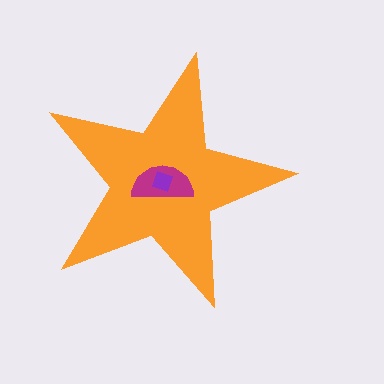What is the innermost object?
The purple square.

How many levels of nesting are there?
3.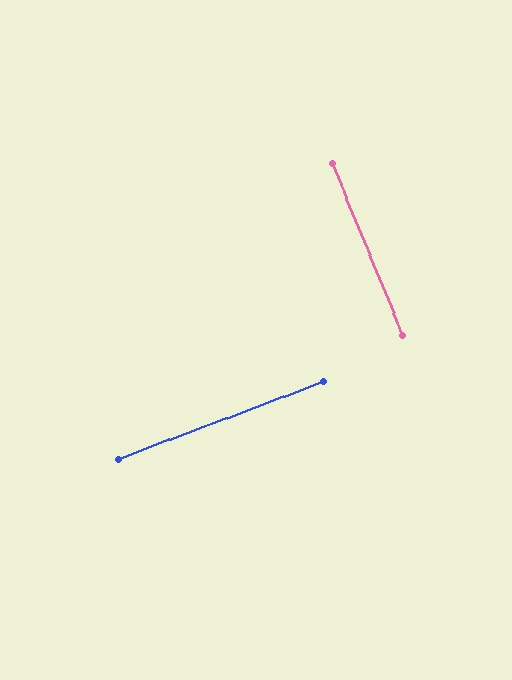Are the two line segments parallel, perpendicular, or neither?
Perpendicular — they meet at approximately 89°.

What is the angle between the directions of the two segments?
Approximately 89 degrees.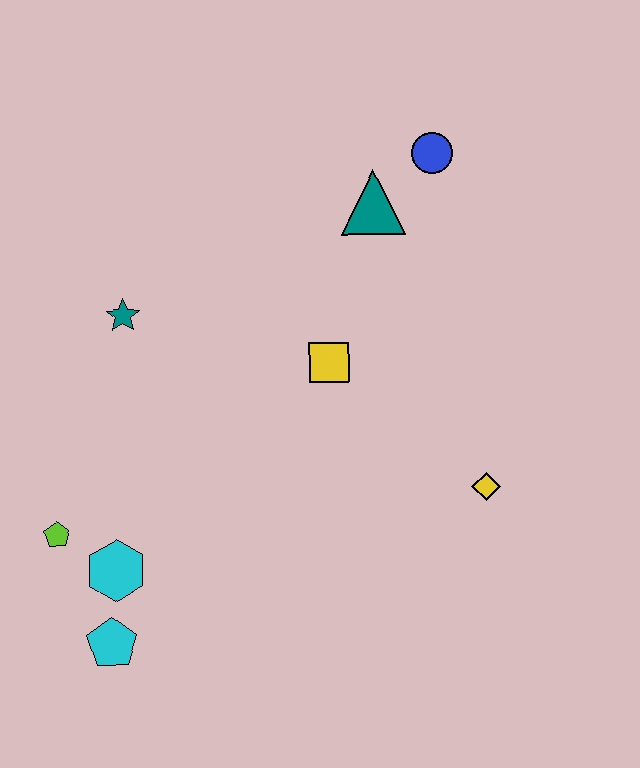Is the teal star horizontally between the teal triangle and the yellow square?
No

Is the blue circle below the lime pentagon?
No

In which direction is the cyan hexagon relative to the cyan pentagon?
The cyan hexagon is above the cyan pentagon.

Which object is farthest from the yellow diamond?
The lime pentagon is farthest from the yellow diamond.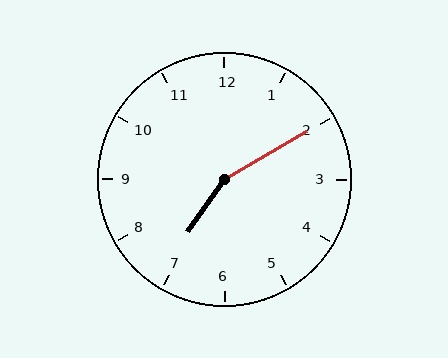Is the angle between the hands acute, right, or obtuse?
It is obtuse.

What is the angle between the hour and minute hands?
Approximately 155 degrees.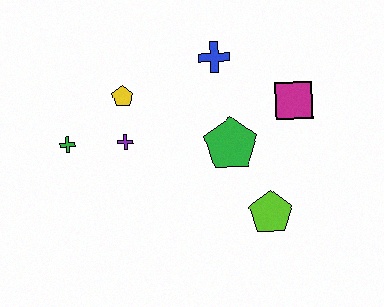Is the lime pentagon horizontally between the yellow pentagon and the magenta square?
Yes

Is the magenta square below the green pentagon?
No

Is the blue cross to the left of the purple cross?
No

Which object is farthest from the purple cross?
The magenta square is farthest from the purple cross.